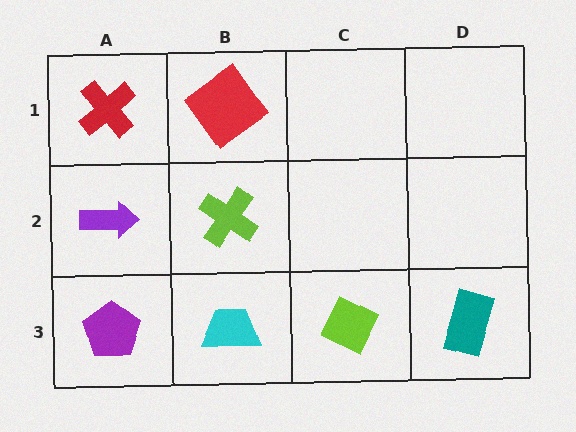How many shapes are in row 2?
2 shapes.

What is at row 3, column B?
A cyan trapezoid.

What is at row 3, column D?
A teal rectangle.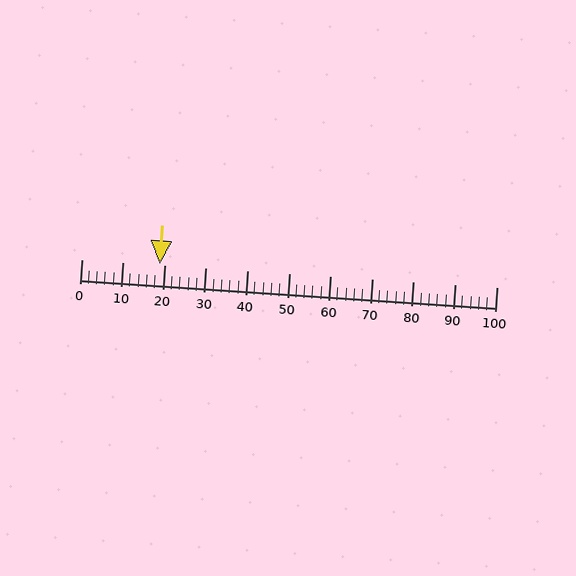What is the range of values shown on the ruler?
The ruler shows values from 0 to 100.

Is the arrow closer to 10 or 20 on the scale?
The arrow is closer to 20.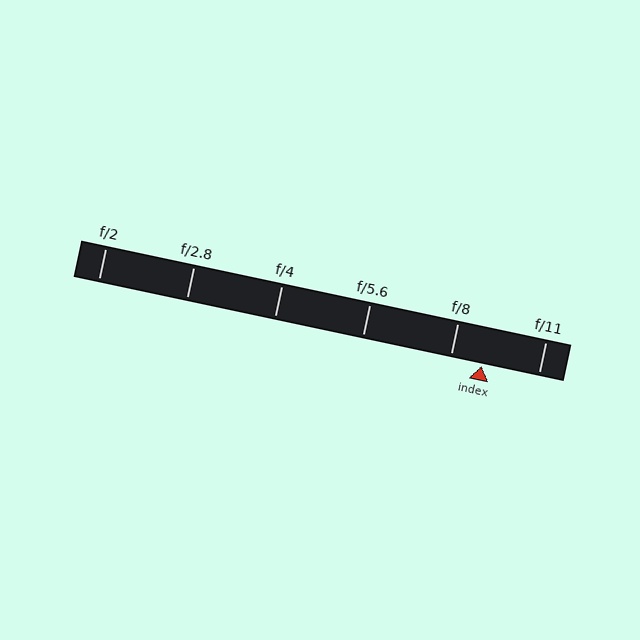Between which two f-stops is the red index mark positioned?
The index mark is between f/8 and f/11.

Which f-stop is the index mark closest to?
The index mark is closest to f/8.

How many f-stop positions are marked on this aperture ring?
There are 6 f-stop positions marked.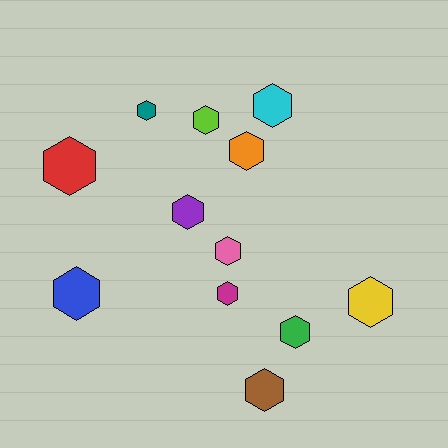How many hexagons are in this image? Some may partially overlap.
There are 12 hexagons.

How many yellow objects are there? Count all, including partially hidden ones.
There is 1 yellow object.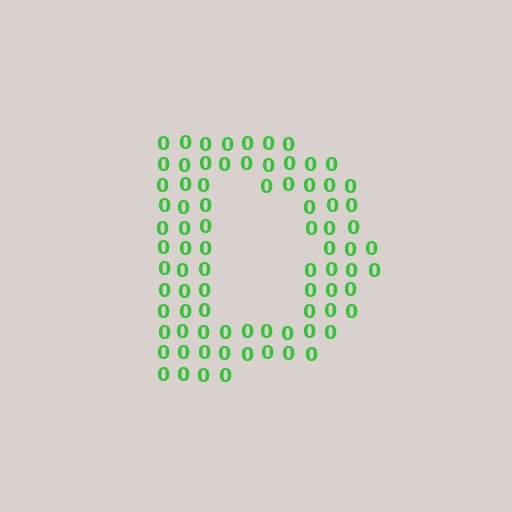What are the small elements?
The small elements are digit 0's.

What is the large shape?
The large shape is the letter D.